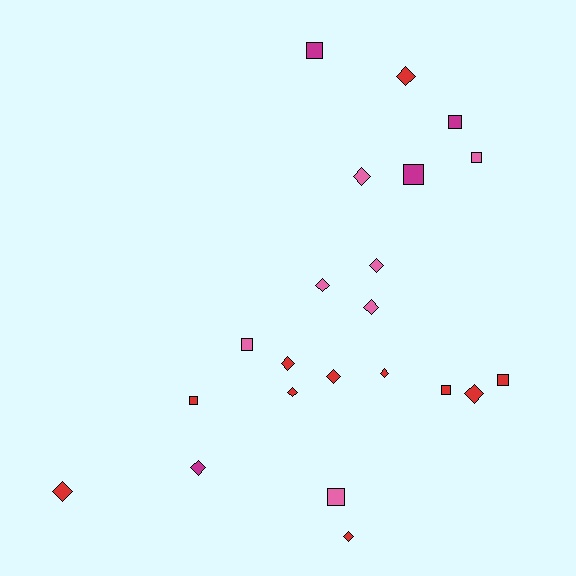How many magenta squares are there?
There are 3 magenta squares.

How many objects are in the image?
There are 22 objects.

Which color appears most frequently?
Red, with 11 objects.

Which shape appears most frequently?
Diamond, with 13 objects.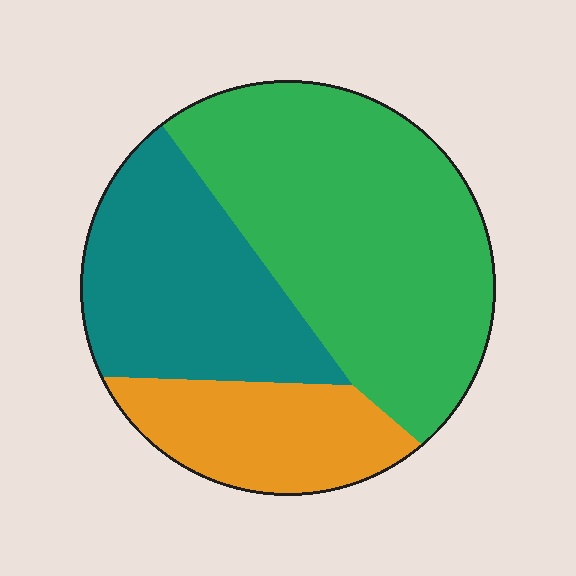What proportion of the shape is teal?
Teal covers 30% of the shape.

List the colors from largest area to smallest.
From largest to smallest: green, teal, orange.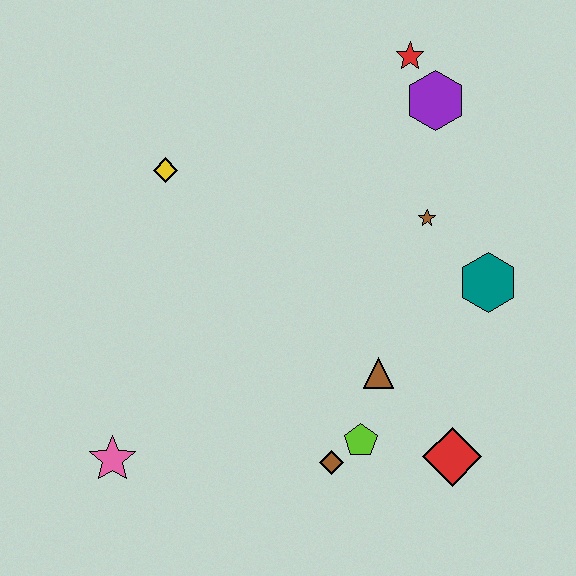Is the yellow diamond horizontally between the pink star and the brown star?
Yes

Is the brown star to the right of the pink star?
Yes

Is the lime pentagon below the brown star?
Yes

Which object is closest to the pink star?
The brown diamond is closest to the pink star.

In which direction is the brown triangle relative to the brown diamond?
The brown triangle is above the brown diamond.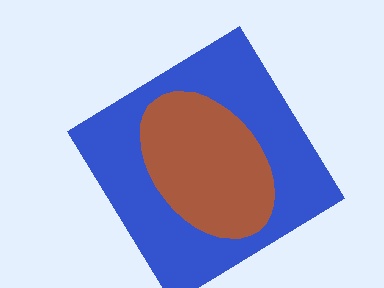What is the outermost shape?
The blue diamond.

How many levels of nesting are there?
2.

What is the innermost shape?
The brown ellipse.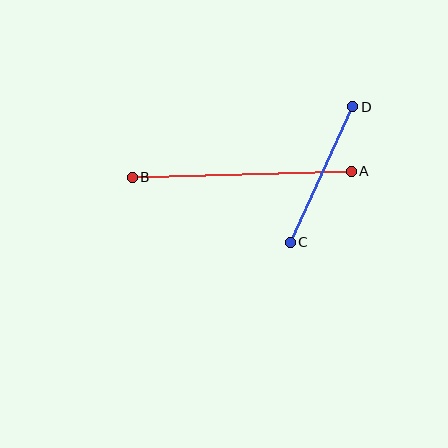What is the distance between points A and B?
The distance is approximately 219 pixels.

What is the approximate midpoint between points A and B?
The midpoint is at approximately (242, 174) pixels.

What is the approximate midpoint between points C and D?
The midpoint is at approximately (321, 175) pixels.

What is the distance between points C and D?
The distance is approximately 149 pixels.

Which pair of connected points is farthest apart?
Points A and B are farthest apart.